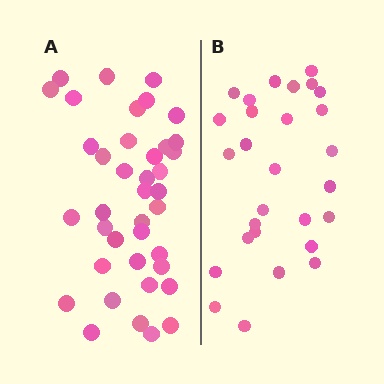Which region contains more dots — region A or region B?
Region A (the left region) has more dots.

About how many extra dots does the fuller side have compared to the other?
Region A has roughly 12 or so more dots than region B.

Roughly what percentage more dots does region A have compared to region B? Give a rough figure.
About 40% more.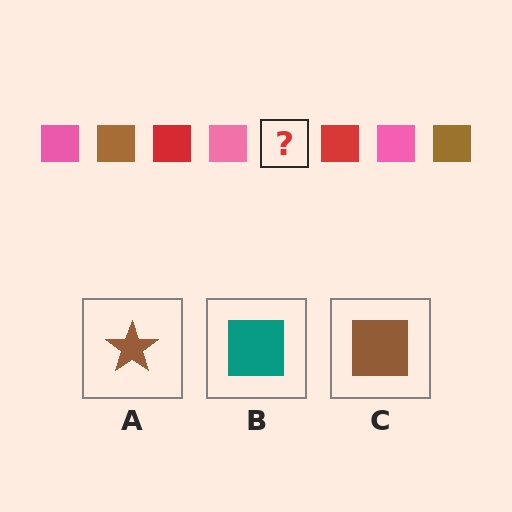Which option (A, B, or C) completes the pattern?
C.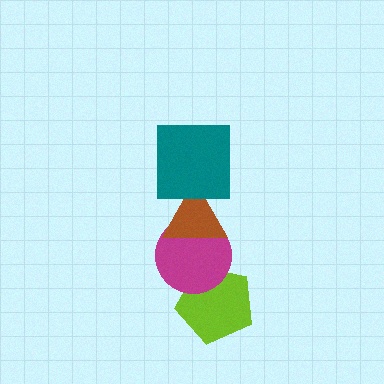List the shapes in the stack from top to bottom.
From top to bottom: the teal square, the brown triangle, the magenta circle, the lime pentagon.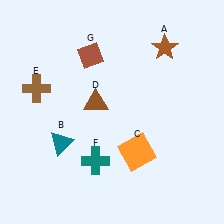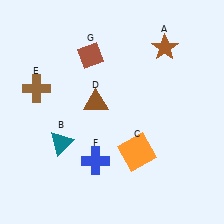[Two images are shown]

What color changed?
The cross (F) changed from teal in Image 1 to blue in Image 2.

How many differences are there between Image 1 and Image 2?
There is 1 difference between the two images.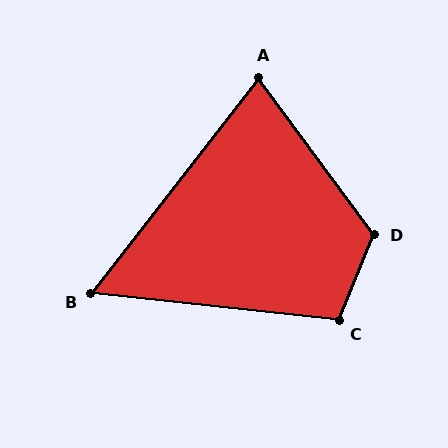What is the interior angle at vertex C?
Approximately 106 degrees (obtuse).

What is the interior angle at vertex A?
Approximately 74 degrees (acute).